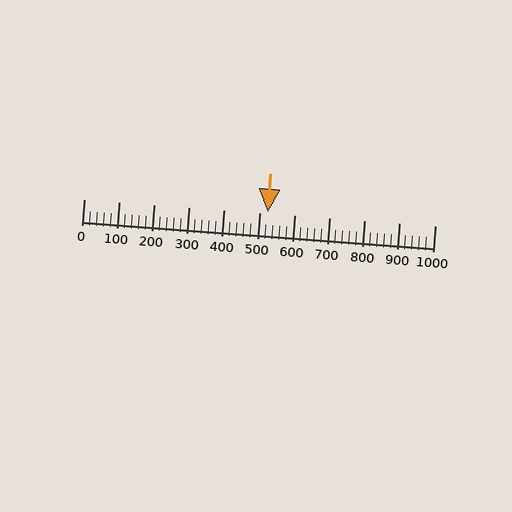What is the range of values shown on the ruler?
The ruler shows values from 0 to 1000.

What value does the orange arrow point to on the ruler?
The orange arrow points to approximately 524.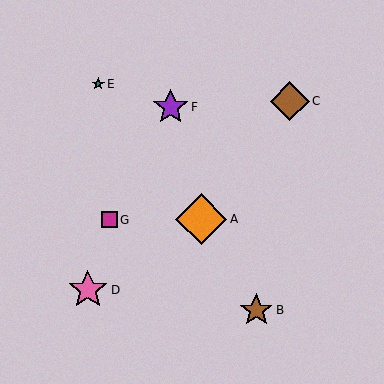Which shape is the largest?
The orange diamond (labeled A) is the largest.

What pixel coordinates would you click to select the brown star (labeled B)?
Click at (256, 310) to select the brown star B.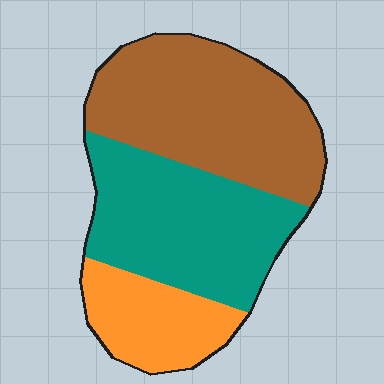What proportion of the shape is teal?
Teal covers around 40% of the shape.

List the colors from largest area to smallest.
From largest to smallest: brown, teal, orange.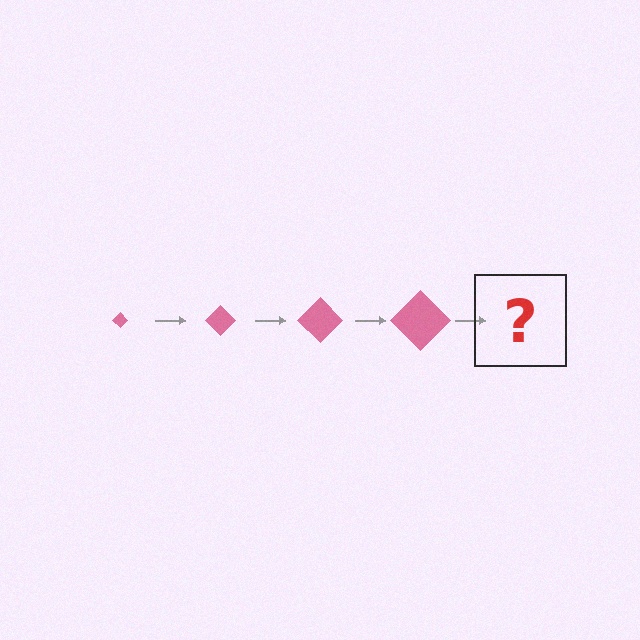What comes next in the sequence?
The next element should be a pink diamond, larger than the previous one.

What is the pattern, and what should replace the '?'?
The pattern is that the diamond gets progressively larger each step. The '?' should be a pink diamond, larger than the previous one.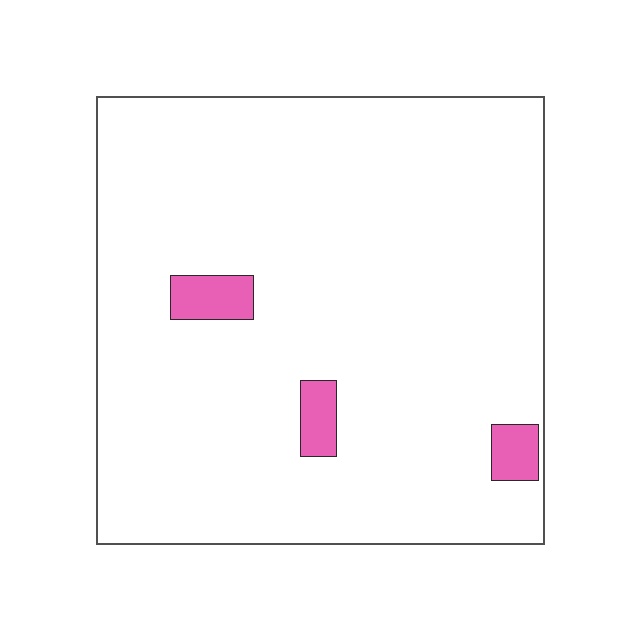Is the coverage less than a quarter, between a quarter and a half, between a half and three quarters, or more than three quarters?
Less than a quarter.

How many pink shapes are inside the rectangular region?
3.